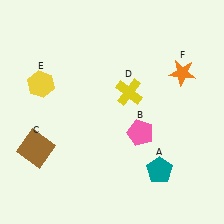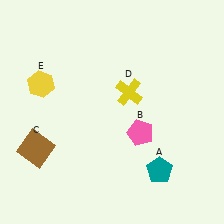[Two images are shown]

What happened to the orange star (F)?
The orange star (F) was removed in Image 2. It was in the top-right area of Image 1.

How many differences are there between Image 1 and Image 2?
There is 1 difference between the two images.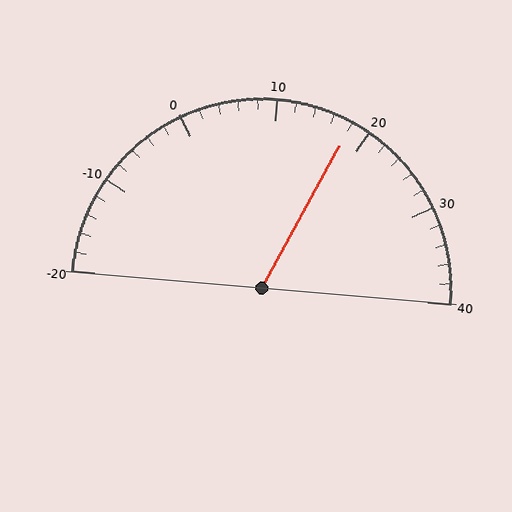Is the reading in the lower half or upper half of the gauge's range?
The reading is in the upper half of the range (-20 to 40).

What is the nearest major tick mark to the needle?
The nearest major tick mark is 20.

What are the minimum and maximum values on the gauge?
The gauge ranges from -20 to 40.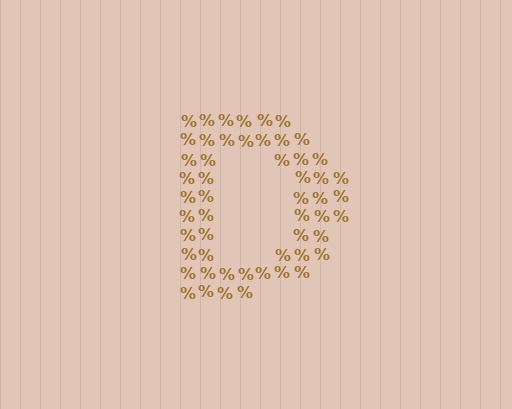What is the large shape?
The large shape is the letter D.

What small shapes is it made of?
It is made of small percent signs.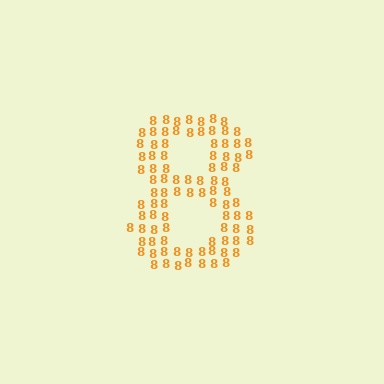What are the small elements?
The small elements are digit 8's.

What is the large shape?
The large shape is the digit 8.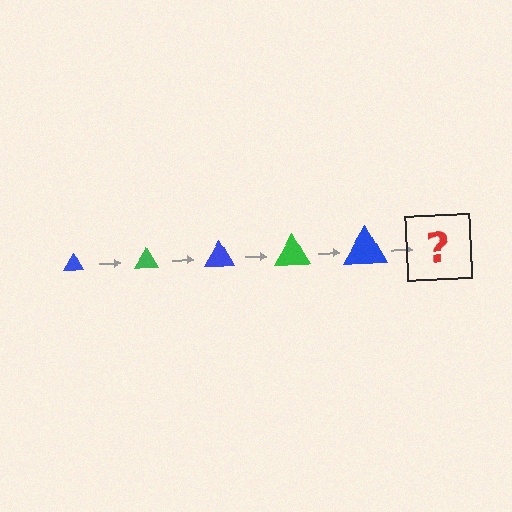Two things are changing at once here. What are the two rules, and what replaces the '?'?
The two rules are that the triangle grows larger each step and the color cycles through blue and green. The '?' should be a green triangle, larger than the previous one.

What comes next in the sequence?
The next element should be a green triangle, larger than the previous one.